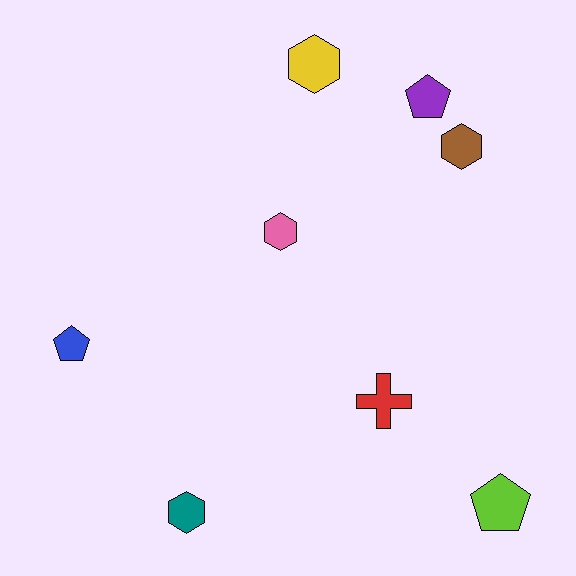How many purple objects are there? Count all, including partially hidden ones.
There is 1 purple object.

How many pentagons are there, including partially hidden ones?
There are 3 pentagons.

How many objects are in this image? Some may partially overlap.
There are 8 objects.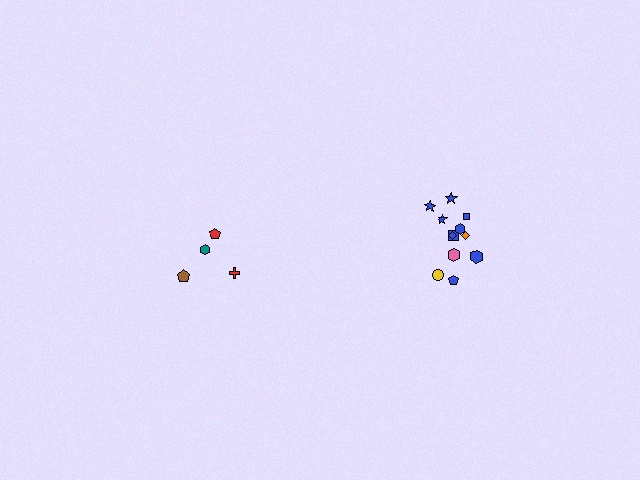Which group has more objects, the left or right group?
The right group.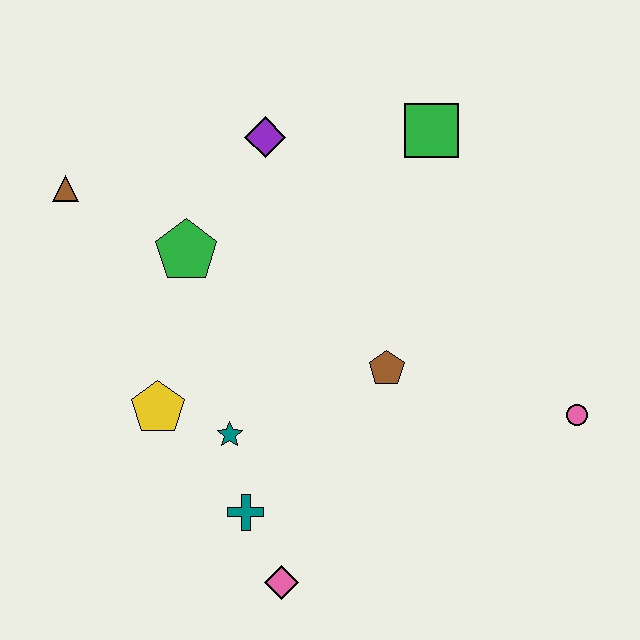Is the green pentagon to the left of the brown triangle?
No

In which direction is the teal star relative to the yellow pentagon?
The teal star is to the right of the yellow pentagon.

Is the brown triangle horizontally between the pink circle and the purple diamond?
No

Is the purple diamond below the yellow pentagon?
No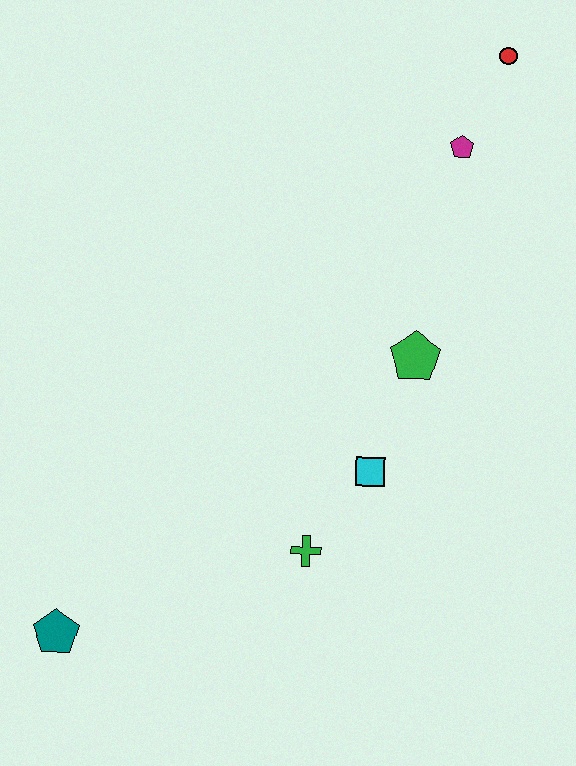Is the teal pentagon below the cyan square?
Yes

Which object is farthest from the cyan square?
The red circle is farthest from the cyan square.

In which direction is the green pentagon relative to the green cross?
The green pentagon is above the green cross.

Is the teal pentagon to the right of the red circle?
No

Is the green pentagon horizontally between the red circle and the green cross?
Yes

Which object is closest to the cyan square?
The green cross is closest to the cyan square.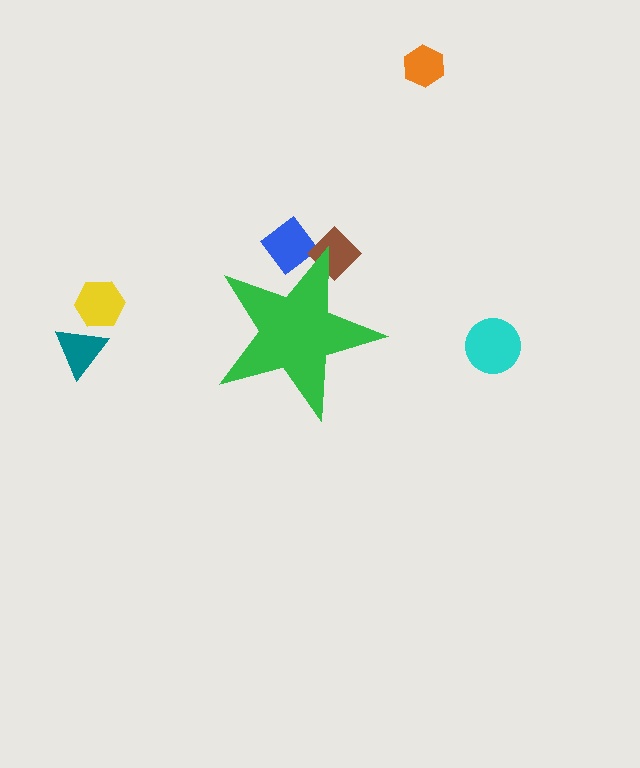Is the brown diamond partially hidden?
Yes, the brown diamond is partially hidden behind the green star.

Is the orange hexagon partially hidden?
No, the orange hexagon is fully visible.